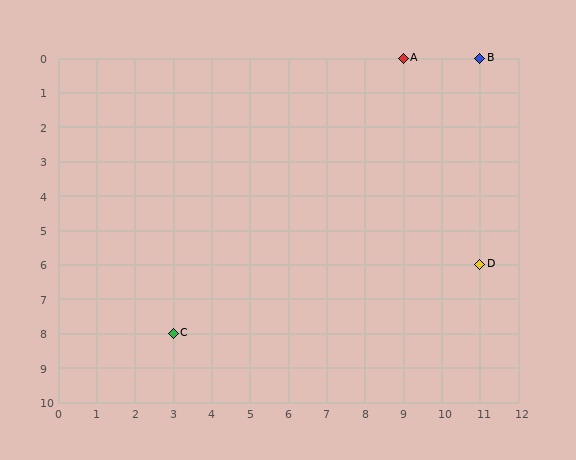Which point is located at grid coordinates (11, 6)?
Point D is at (11, 6).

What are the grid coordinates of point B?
Point B is at grid coordinates (11, 0).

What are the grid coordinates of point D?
Point D is at grid coordinates (11, 6).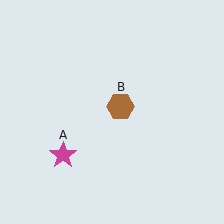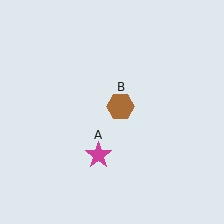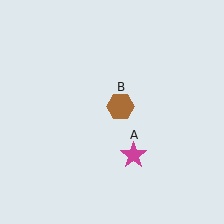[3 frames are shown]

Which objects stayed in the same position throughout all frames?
Brown hexagon (object B) remained stationary.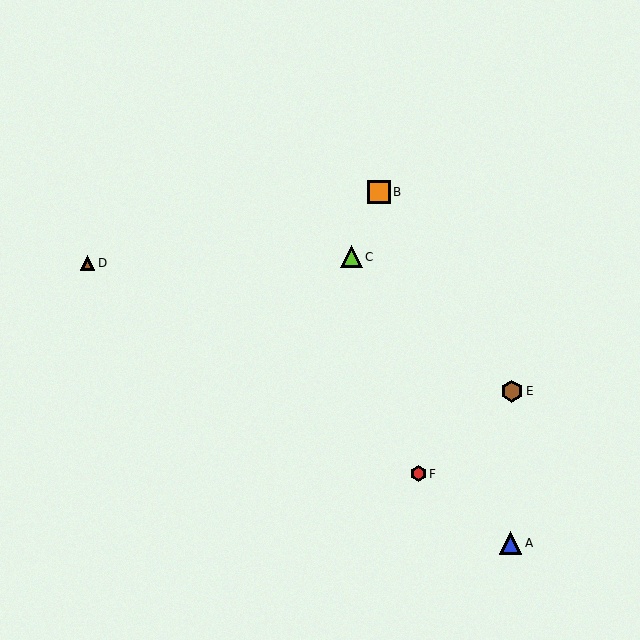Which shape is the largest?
The orange square (labeled B) is the largest.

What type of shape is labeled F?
Shape F is a red hexagon.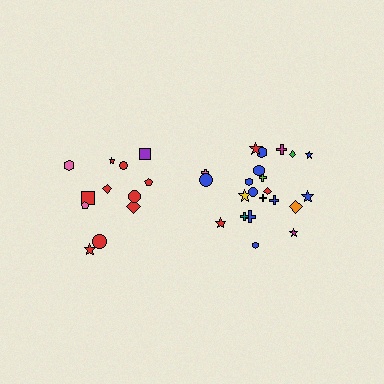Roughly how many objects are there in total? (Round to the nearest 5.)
Roughly 35 objects in total.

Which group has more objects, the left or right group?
The right group.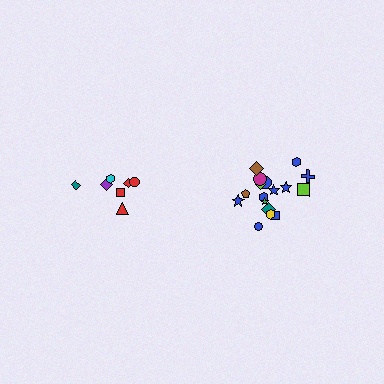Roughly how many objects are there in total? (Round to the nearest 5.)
Roughly 25 objects in total.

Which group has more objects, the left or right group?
The right group.